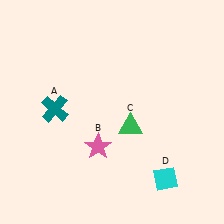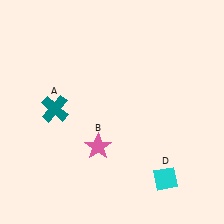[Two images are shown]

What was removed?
The green triangle (C) was removed in Image 2.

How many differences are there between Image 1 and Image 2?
There is 1 difference between the two images.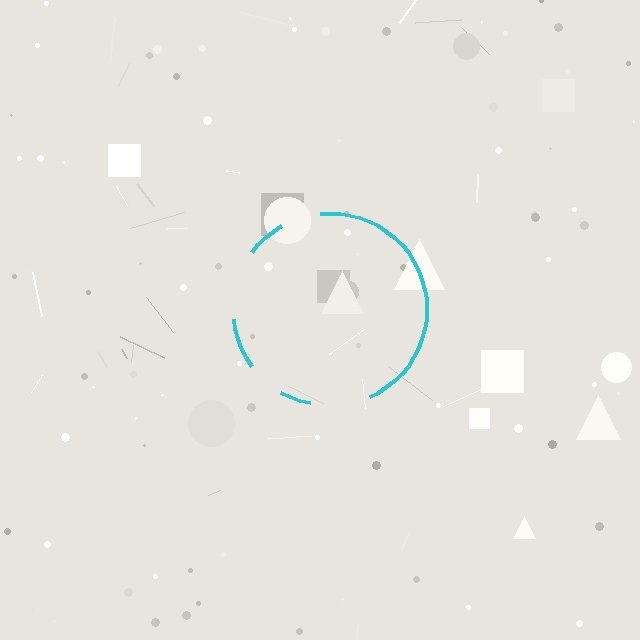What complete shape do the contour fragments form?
The contour fragments form a circle.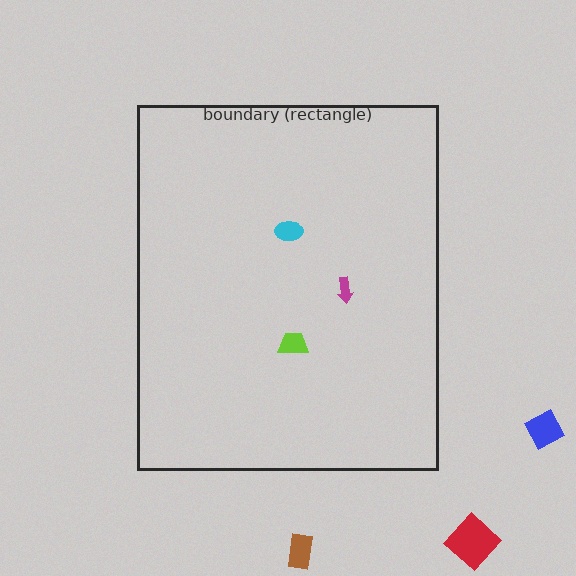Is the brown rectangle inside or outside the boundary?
Outside.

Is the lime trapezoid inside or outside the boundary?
Inside.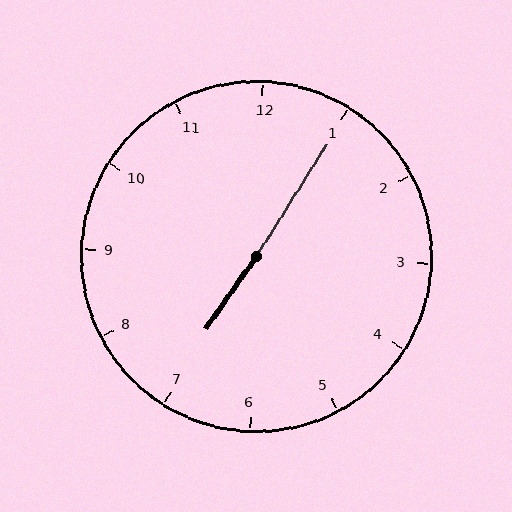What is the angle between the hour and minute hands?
Approximately 178 degrees.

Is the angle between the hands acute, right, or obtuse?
It is obtuse.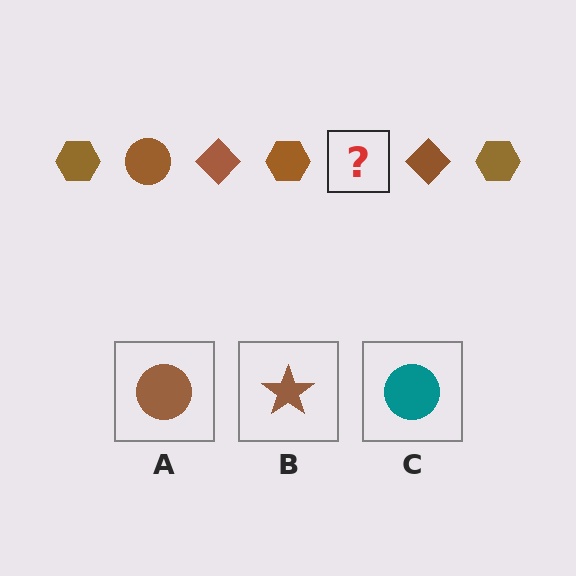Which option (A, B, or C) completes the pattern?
A.